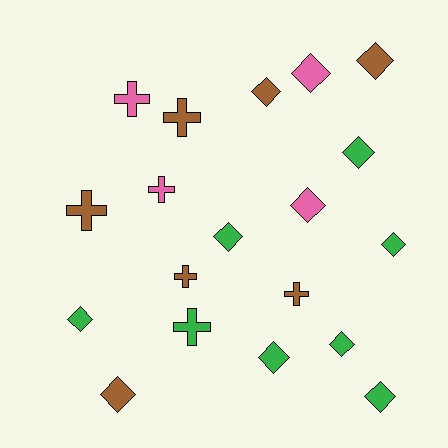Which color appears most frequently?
Green, with 8 objects.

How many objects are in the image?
There are 19 objects.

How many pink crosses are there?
There are 2 pink crosses.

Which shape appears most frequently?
Diamond, with 12 objects.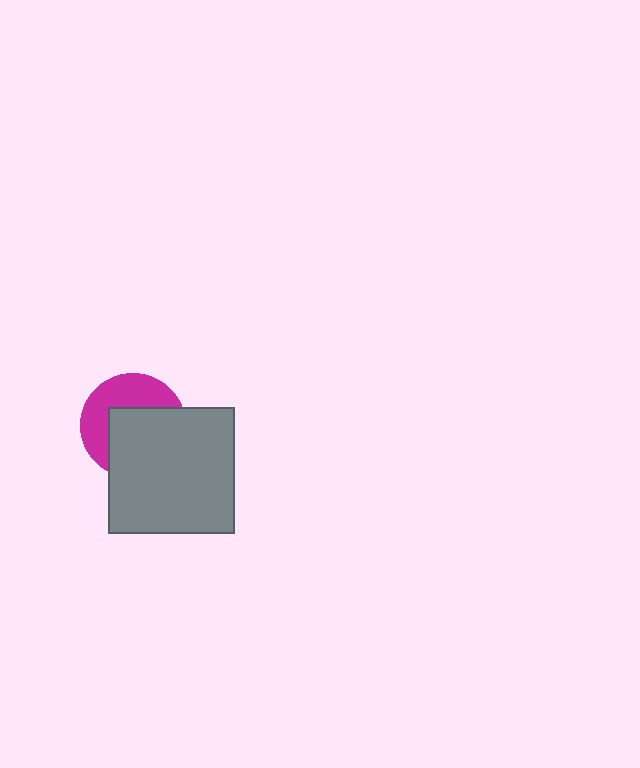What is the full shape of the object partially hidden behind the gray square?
The partially hidden object is a magenta circle.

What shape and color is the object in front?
The object in front is a gray square.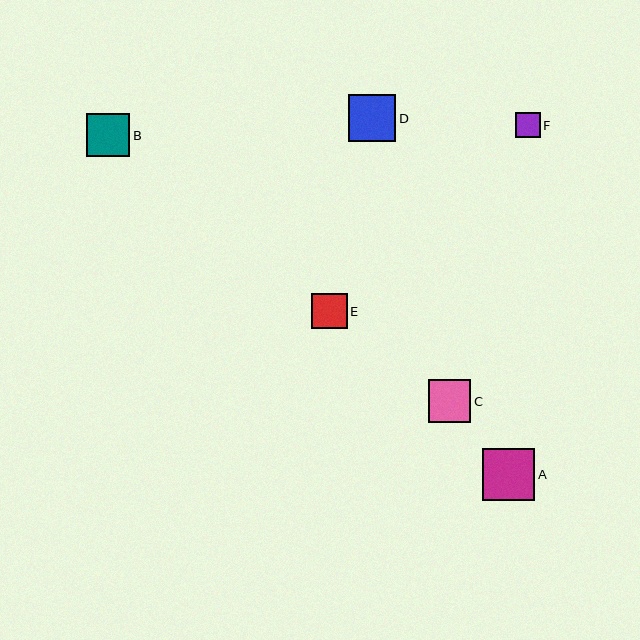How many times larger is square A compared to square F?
Square A is approximately 2.1 times the size of square F.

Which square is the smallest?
Square F is the smallest with a size of approximately 25 pixels.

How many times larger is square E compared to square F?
Square E is approximately 1.4 times the size of square F.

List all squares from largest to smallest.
From largest to smallest: A, D, B, C, E, F.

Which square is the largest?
Square A is the largest with a size of approximately 53 pixels.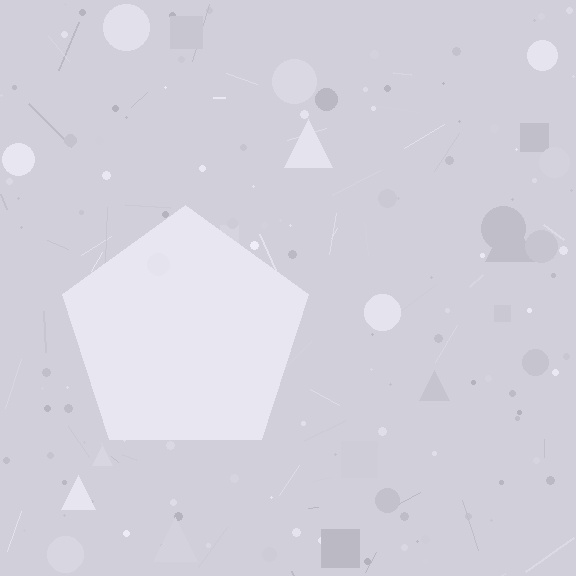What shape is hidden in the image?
A pentagon is hidden in the image.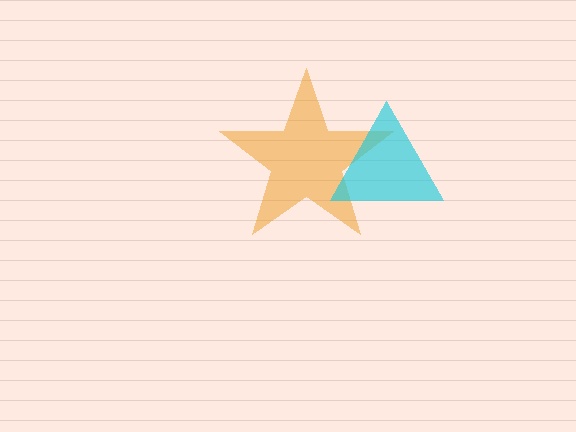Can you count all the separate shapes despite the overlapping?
Yes, there are 2 separate shapes.